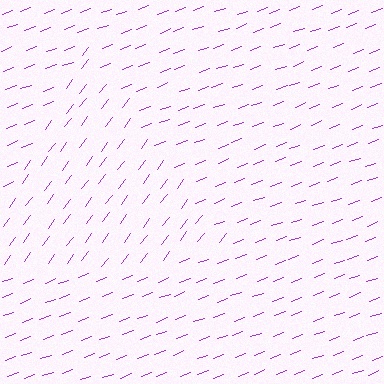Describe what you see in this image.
The image is filled with small purple line segments. A triangle region in the image has lines oriented differently from the surrounding lines, creating a visible texture boundary.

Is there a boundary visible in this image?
Yes, there is a texture boundary formed by a change in line orientation.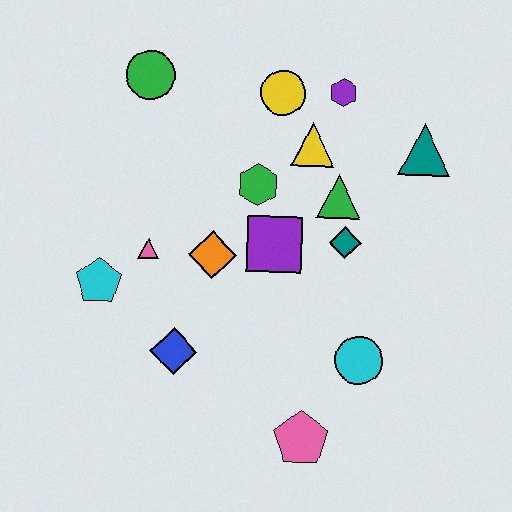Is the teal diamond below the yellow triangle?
Yes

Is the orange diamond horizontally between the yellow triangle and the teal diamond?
No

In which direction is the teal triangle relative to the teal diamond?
The teal triangle is above the teal diamond.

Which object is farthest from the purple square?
The green circle is farthest from the purple square.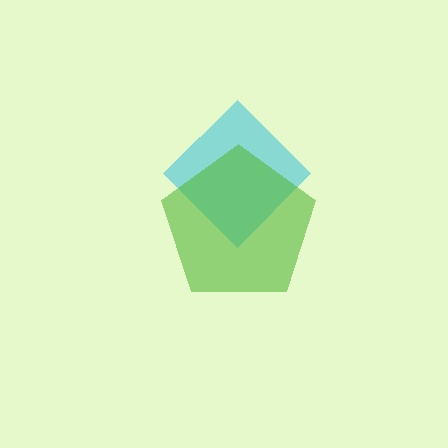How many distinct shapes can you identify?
There are 2 distinct shapes: a cyan diamond, a lime pentagon.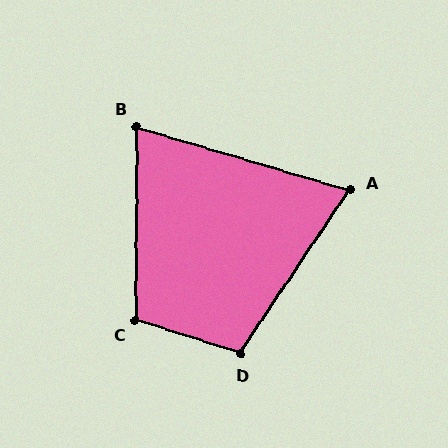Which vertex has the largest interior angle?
C, at approximately 108 degrees.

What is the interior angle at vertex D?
Approximately 106 degrees (obtuse).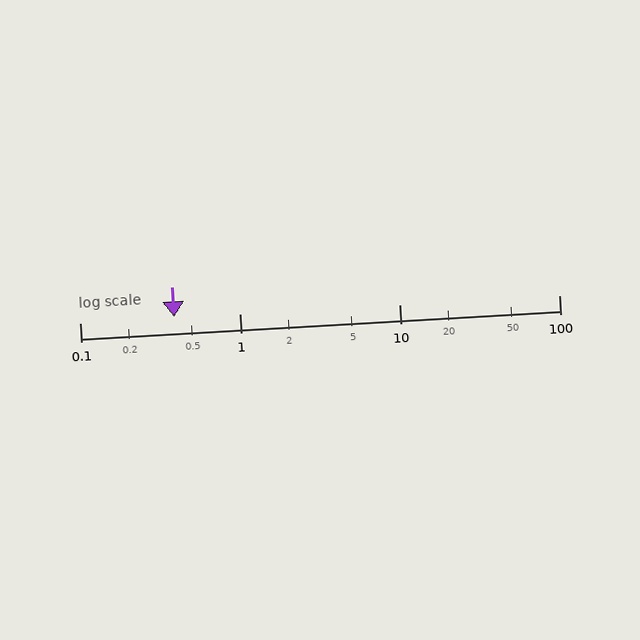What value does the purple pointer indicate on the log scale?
The pointer indicates approximately 0.39.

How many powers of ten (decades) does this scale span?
The scale spans 3 decades, from 0.1 to 100.